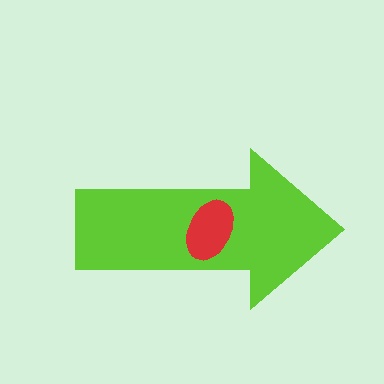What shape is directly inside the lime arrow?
The red ellipse.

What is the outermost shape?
The lime arrow.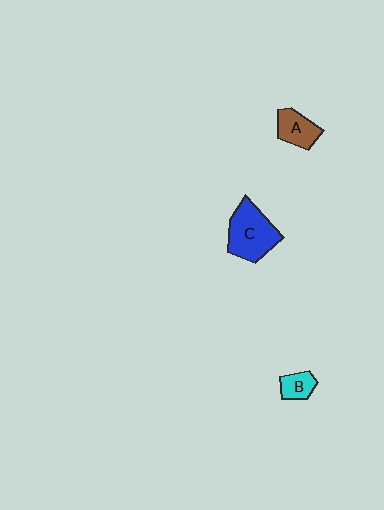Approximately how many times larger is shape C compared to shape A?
Approximately 1.7 times.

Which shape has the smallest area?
Shape B (cyan).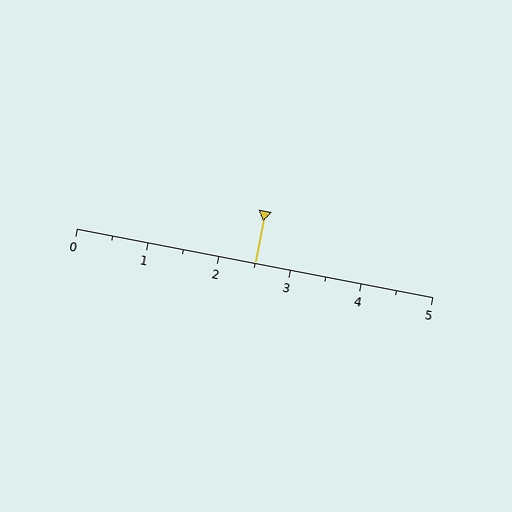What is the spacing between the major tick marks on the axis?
The major ticks are spaced 1 apart.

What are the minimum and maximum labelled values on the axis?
The axis runs from 0 to 5.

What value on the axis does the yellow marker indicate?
The marker indicates approximately 2.5.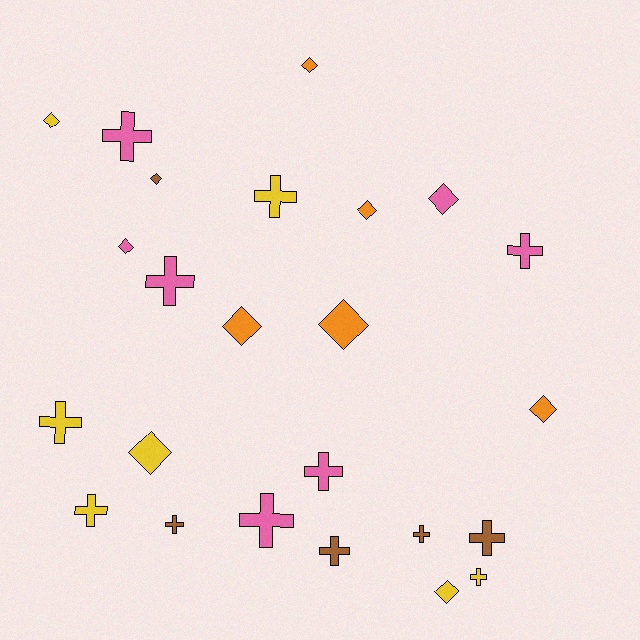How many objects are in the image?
There are 24 objects.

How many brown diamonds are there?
There is 1 brown diamond.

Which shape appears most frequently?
Cross, with 13 objects.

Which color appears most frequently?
Pink, with 7 objects.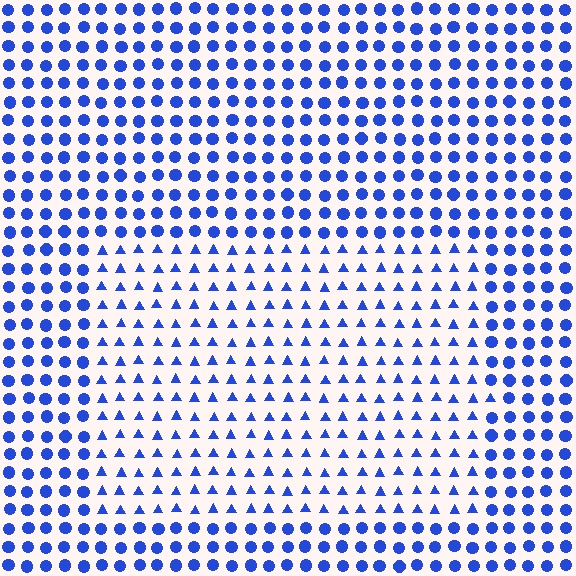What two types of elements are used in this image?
The image uses triangles inside the rectangle region and circles outside it.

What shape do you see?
I see a rectangle.